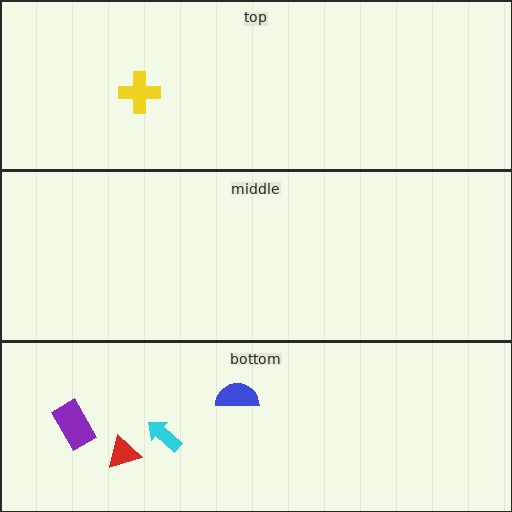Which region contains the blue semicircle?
The bottom region.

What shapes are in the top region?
The yellow cross.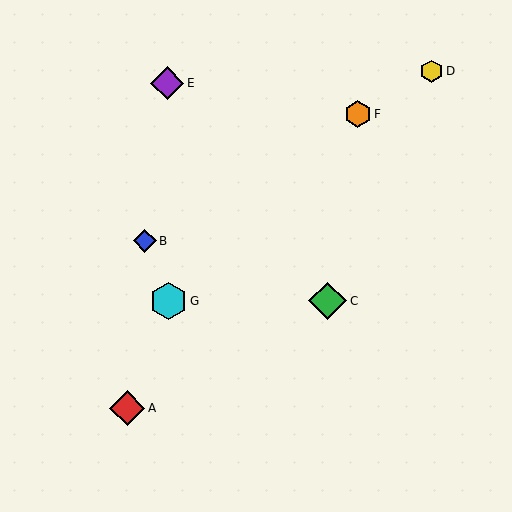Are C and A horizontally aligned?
No, C is at y≈301 and A is at y≈408.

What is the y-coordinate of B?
Object B is at y≈241.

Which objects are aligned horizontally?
Objects C, G are aligned horizontally.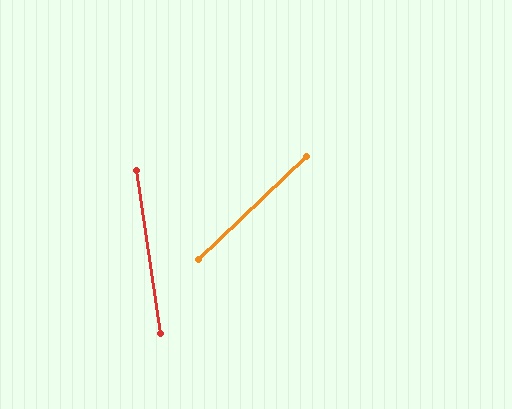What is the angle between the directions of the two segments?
Approximately 55 degrees.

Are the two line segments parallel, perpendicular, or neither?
Neither parallel nor perpendicular — they differ by about 55°.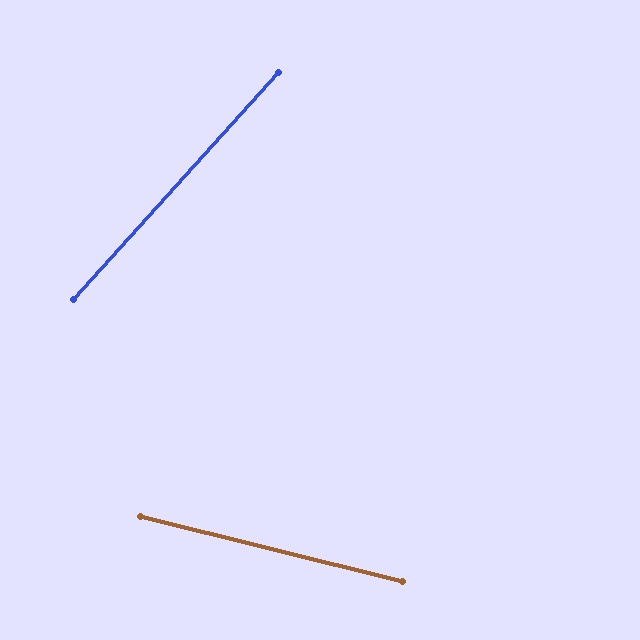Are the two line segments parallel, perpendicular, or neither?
Neither parallel nor perpendicular — they differ by about 62°.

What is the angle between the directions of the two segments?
Approximately 62 degrees.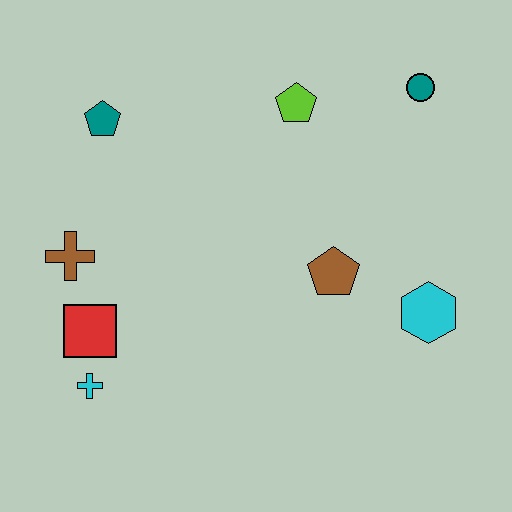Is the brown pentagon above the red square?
Yes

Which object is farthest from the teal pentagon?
The cyan hexagon is farthest from the teal pentagon.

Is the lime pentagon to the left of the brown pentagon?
Yes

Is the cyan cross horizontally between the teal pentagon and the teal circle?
No